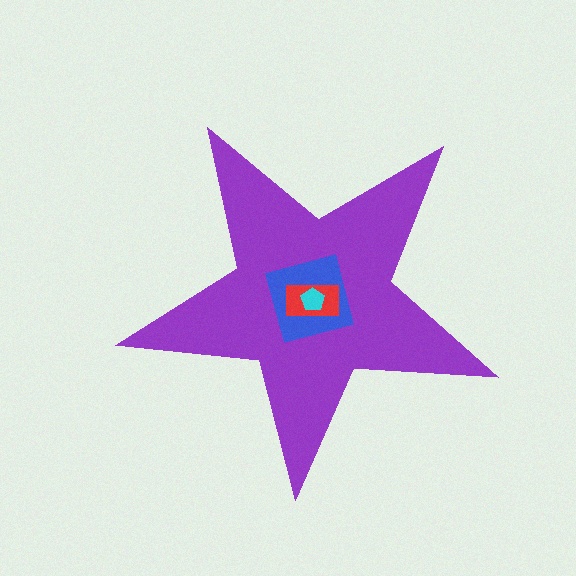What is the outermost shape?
The purple star.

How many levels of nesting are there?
4.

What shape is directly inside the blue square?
The red rectangle.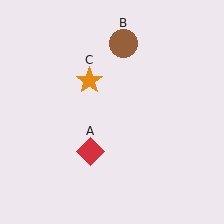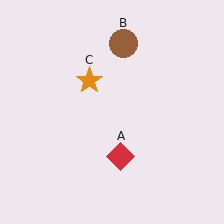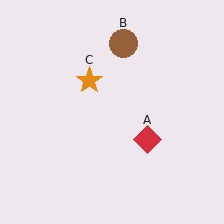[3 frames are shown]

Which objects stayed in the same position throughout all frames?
Brown circle (object B) and orange star (object C) remained stationary.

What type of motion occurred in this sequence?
The red diamond (object A) rotated counterclockwise around the center of the scene.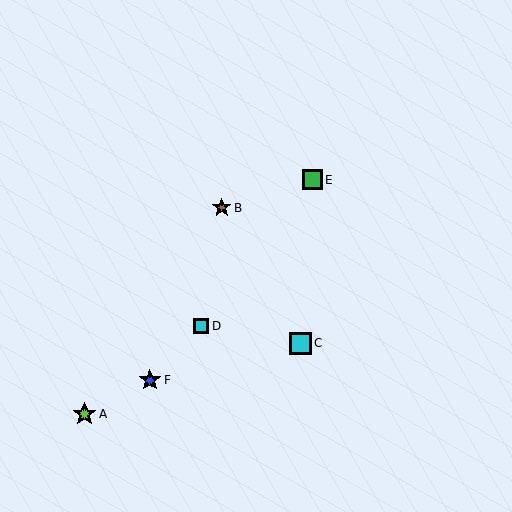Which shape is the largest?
The lime star (labeled A) is the largest.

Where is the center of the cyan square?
The center of the cyan square is at (201, 326).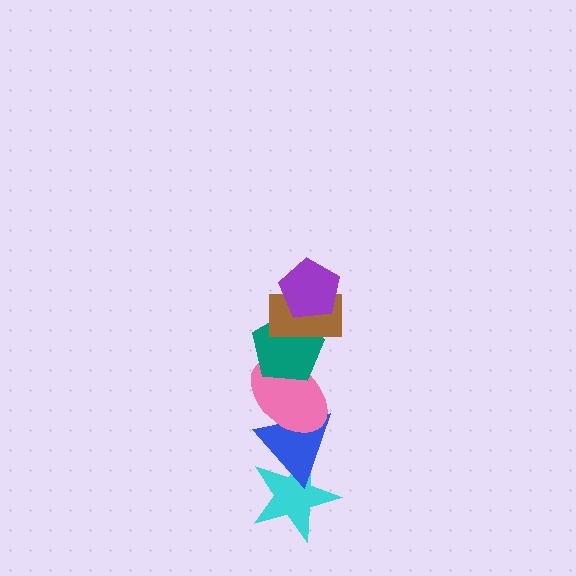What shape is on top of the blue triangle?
The pink ellipse is on top of the blue triangle.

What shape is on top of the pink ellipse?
The teal pentagon is on top of the pink ellipse.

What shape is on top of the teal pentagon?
The brown rectangle is on top of the teal pentagon.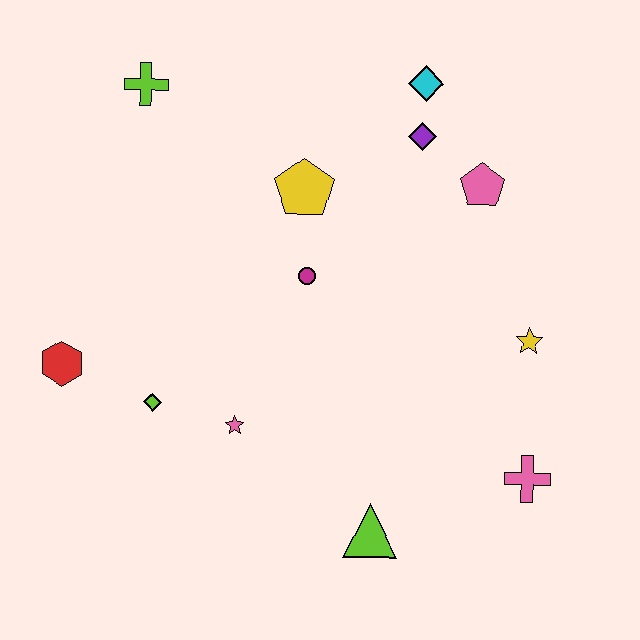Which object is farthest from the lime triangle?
The lime cross is farthest from the lime triangle.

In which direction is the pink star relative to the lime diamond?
The pink star is to the right of the lime diamond.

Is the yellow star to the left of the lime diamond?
No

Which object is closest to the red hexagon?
The lime diamond is closest to the red hexagon.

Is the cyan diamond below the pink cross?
No